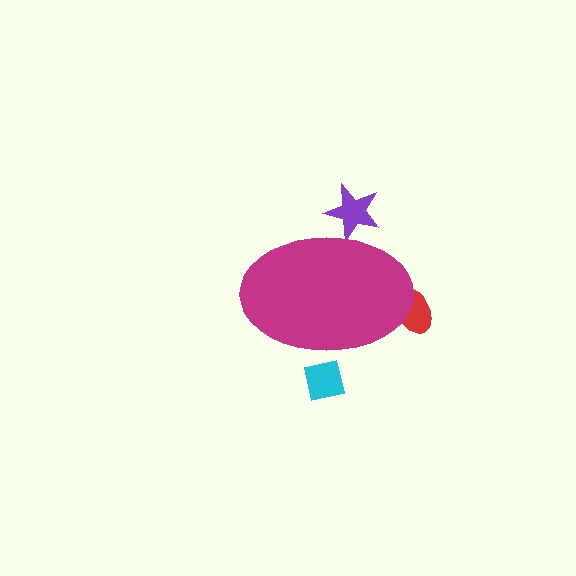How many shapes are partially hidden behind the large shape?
3 shapes are partially hidden.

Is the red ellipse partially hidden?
Yes, the red ellipse is partially hidden behind the magenta ellipse.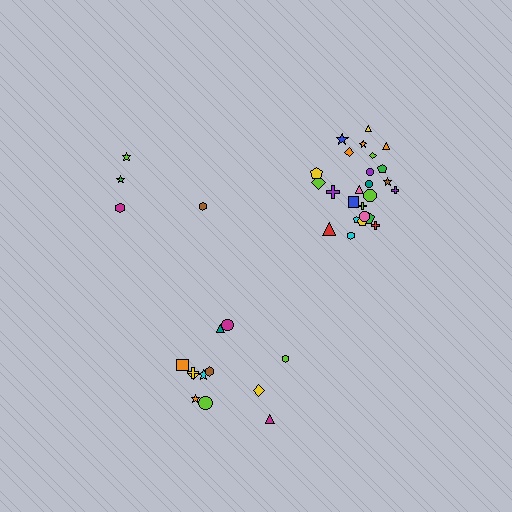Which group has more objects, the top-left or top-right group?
The top-right group.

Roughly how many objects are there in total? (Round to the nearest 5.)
Roughly 40 objects in total.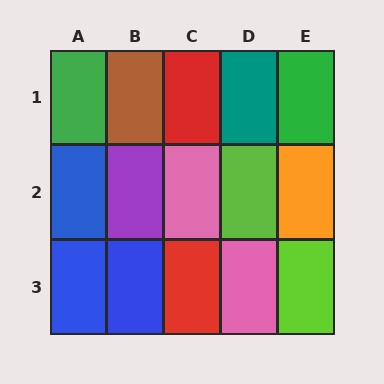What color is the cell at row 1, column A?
Green.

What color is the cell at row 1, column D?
Teal.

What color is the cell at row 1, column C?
Red.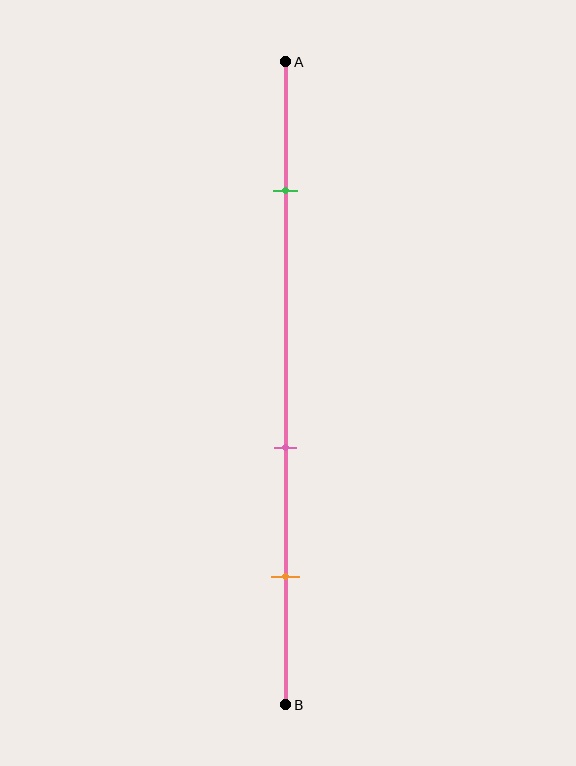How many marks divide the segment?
There are 3 marks dividing the segment.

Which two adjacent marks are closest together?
The pink and orange marks are the closest adjacent pair.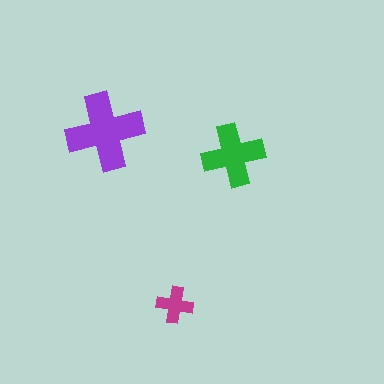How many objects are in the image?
There are 3 objects in the image.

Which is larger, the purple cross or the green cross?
The purple one.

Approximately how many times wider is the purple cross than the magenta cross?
About 2 times wider.